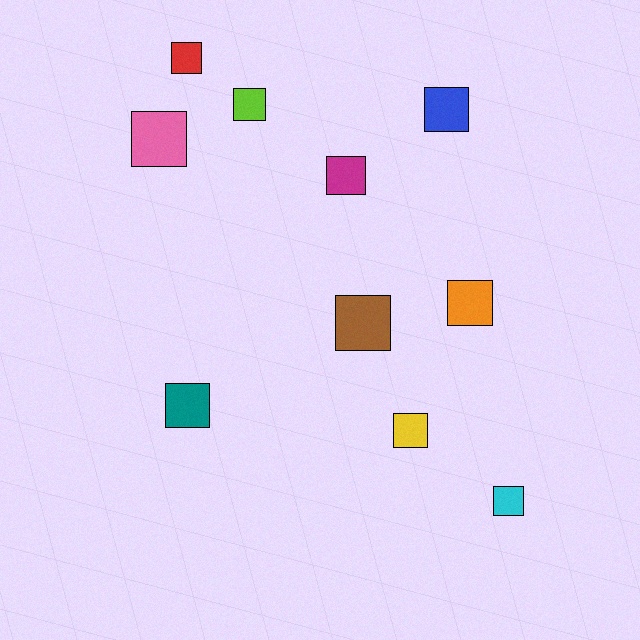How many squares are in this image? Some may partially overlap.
There are 10 squares.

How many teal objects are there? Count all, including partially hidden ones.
There is 1 teal object.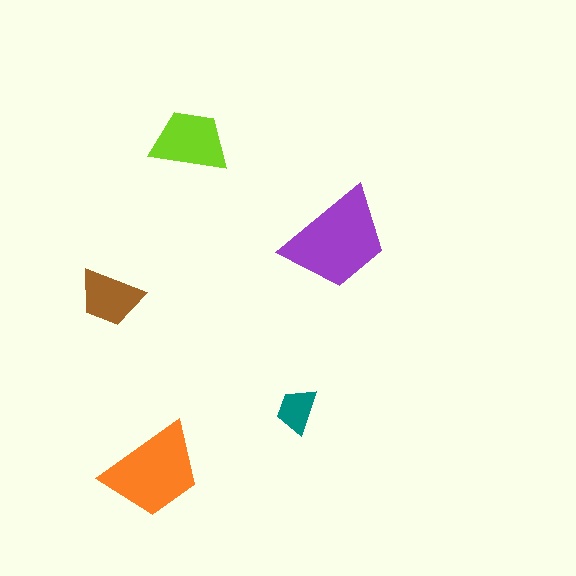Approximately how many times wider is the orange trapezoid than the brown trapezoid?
About 1.5 times wider.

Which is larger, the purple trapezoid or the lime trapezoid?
The purple one.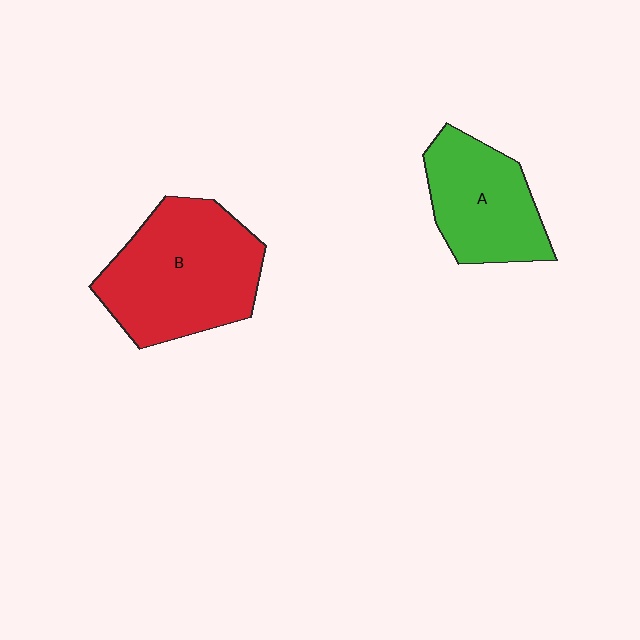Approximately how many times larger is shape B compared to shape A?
Approximately 1.5 times.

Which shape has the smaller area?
Shape A (green).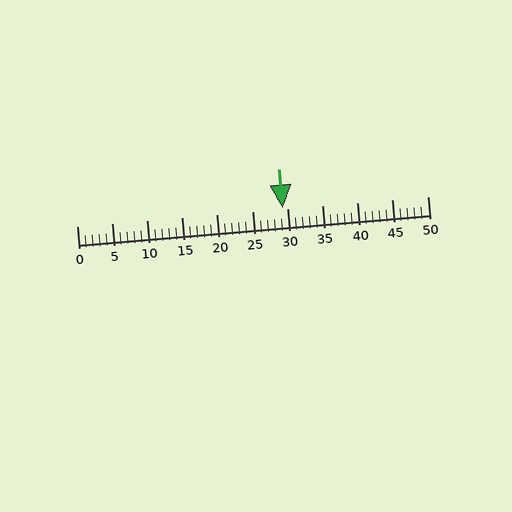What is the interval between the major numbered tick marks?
The major tick marks are spaced 5 units apart.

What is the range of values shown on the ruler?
The ruler shows values from 0 to 50.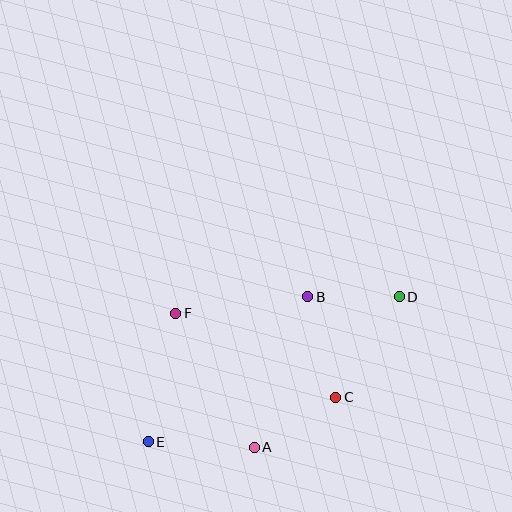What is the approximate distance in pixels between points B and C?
The distance between B and C is approximately 104 pixels.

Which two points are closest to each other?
Points B and D are closest to each other.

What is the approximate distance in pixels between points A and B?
The distance between A and B is approximately 160 pixels.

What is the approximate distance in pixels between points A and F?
The distance between A and F is approximately 155 pixels.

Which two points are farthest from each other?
Points D and E are farthest from each other.